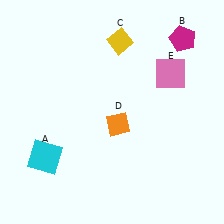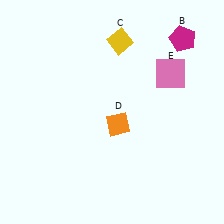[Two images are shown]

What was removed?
The cyan square (A) was removed in Image 2.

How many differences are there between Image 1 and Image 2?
There is 1 difference between the two images.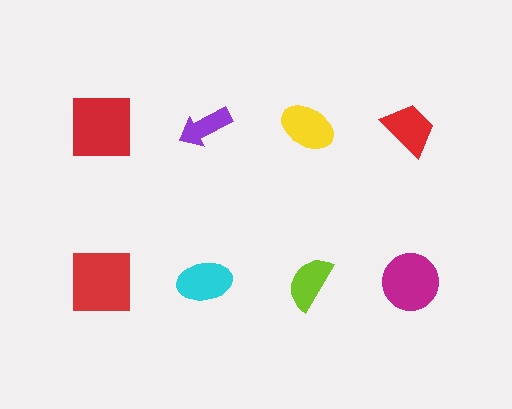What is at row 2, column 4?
A magenta circle.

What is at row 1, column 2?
A purple arrow.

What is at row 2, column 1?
A red square.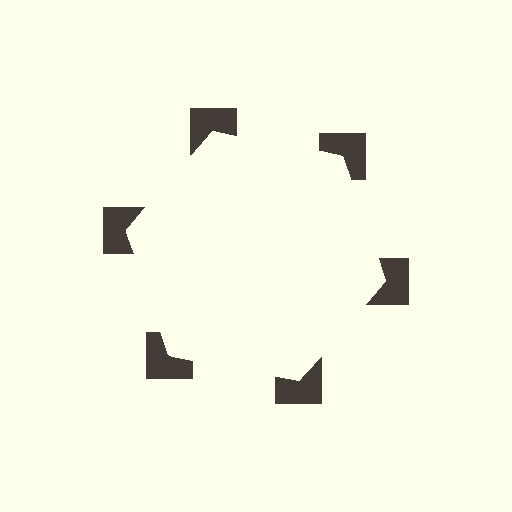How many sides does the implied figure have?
6 sides.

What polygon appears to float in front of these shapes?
An illusory hexagon — its edges are inferred from the aligned wedge cuts in the notched squares, not physically drawn.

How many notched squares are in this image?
There are 6 — one at each vertex of the illusory hexagon.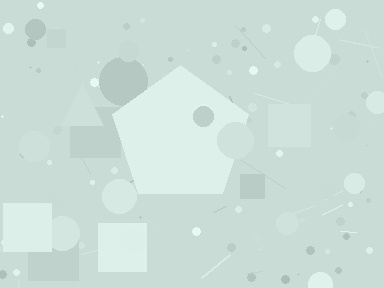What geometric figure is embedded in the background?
A pentagon is embedded in the background.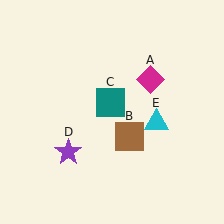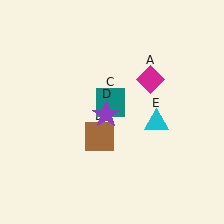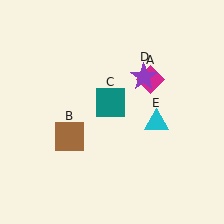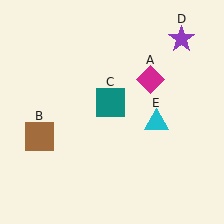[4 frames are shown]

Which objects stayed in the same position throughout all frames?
Magenta diamond (object A) and teal square (object C) and cyan triangle (object E) remained stationary.